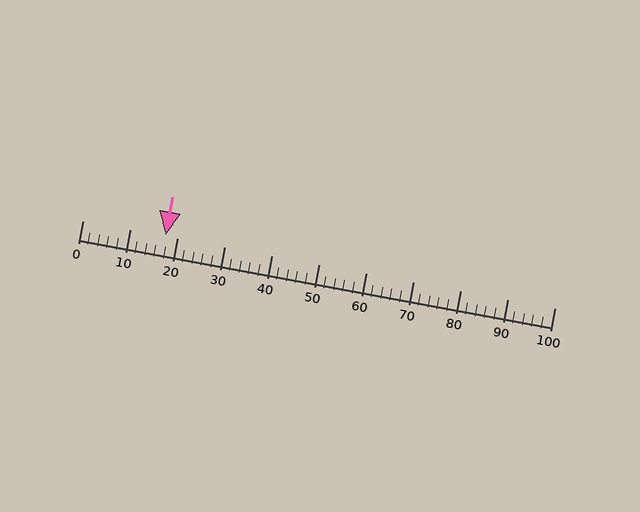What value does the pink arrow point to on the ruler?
The pink arrow points to approximately 18.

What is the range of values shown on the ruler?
The ruler shows values from 0 to 100.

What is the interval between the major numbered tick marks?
The major tick marks are spaced 10 units apart.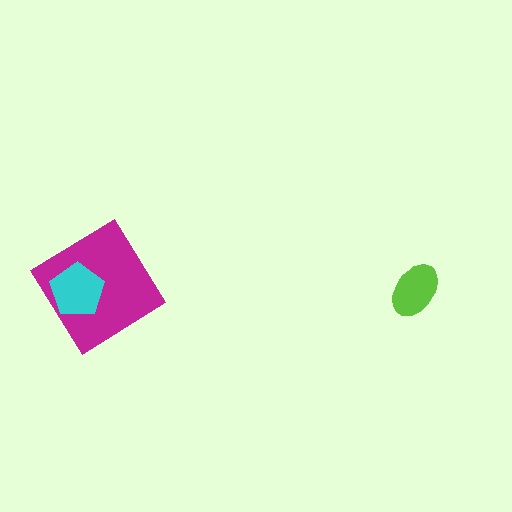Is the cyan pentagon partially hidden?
No, no other shape covers it.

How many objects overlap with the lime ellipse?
0 objects overlap with the lime ellipse.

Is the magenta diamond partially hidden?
Yes, it is partially covered by another shape.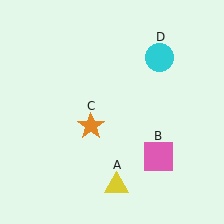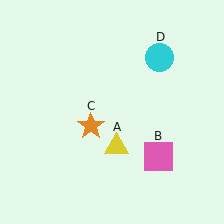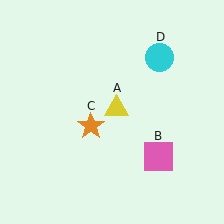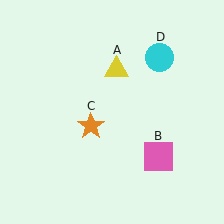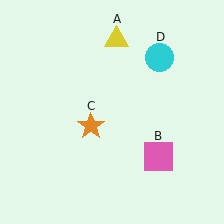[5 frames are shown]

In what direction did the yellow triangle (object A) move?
The yellow triangle (object A) moved up.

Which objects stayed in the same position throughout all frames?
Pink square (object B) and orange star (object C) and cyan circle (object D) remained stationary.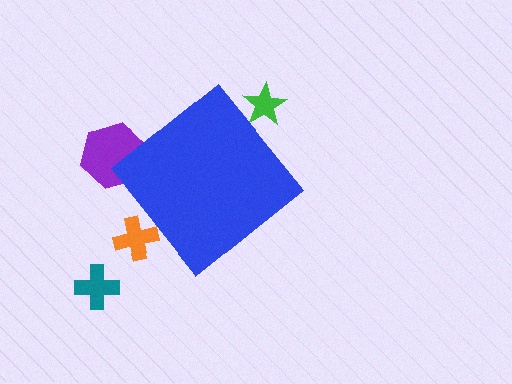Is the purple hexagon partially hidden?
Yes, the purple hexagon is partially hidden behind the blue diamond.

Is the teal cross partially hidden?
No, the teal cross is fully visible.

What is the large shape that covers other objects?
A blue diamond.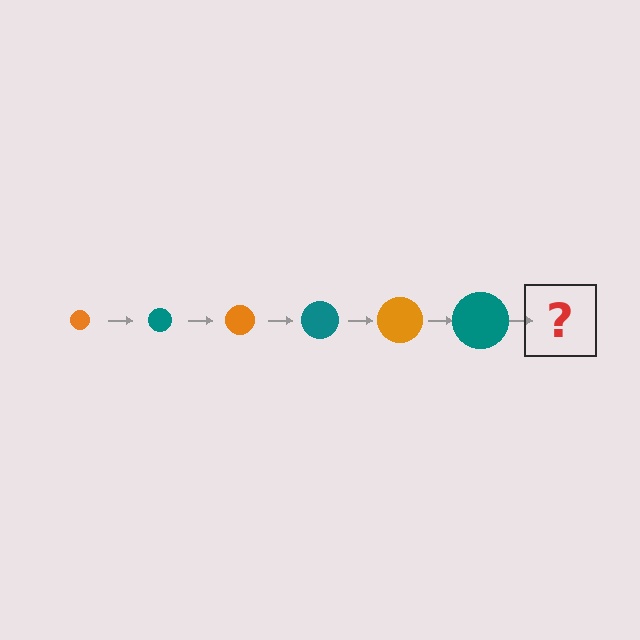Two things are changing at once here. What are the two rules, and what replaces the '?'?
The two rules are that the circle grows larger each step and the color cycles through orange and teal. The '?' should be an orange circle, larger than the previous one.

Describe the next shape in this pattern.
It should be an orange circle, larger than the previous one.